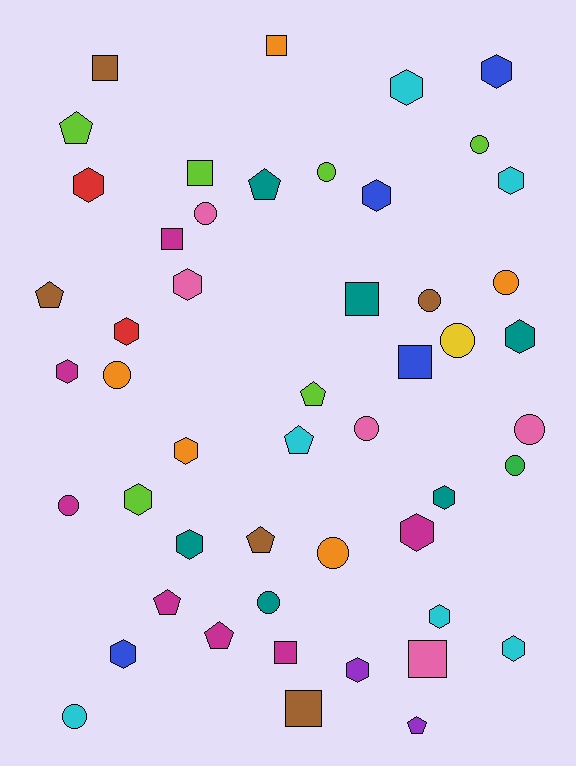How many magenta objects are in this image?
There are 7 magenta objects.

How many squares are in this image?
There are 9 squares.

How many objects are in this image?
There are 50 objects.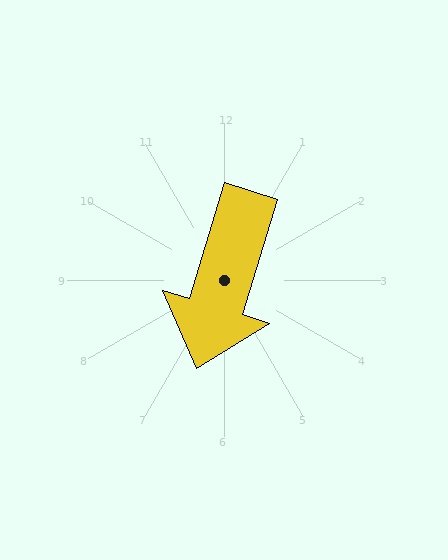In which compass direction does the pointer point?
South.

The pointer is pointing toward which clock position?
Roughly 7 o'clock.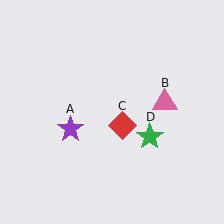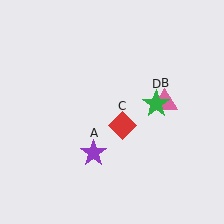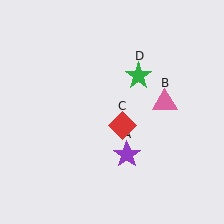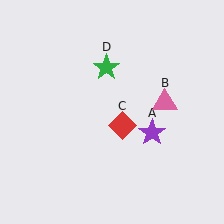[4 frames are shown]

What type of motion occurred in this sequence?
The purple star (object A), green star (object D) rotated counterclockwise around the center of the scene.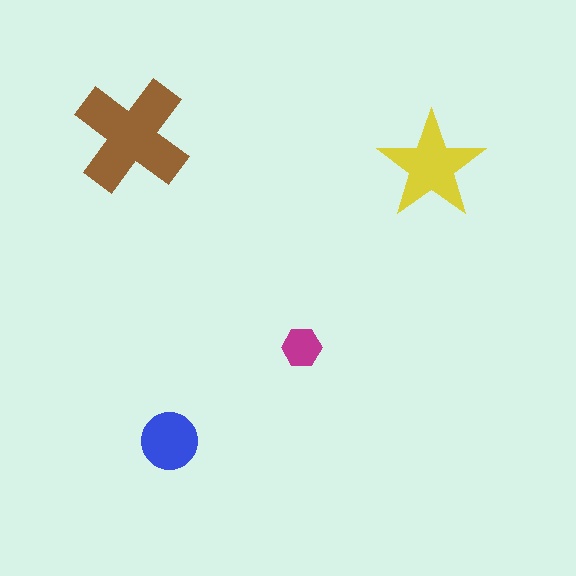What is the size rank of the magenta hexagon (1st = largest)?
4th.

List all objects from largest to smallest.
The brown cross, the yellow star, the blue circle, the magenta hexagon.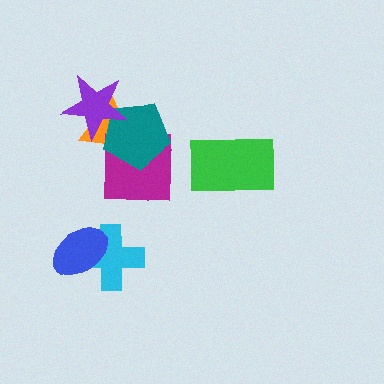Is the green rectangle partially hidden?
No, no other shape covers it.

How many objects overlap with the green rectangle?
0 objects overlap with the green rectangle.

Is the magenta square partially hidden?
Yes, it is partially covered by another shape.